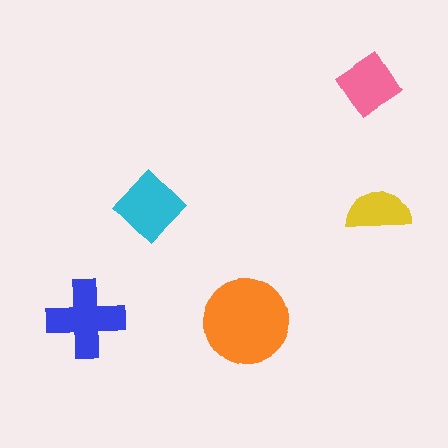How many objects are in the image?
There are 5 objects in the image.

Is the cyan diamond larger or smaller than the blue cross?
Smaller.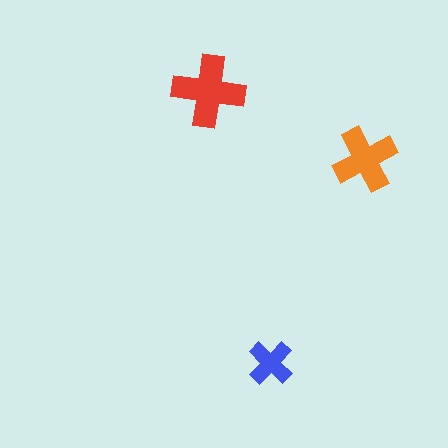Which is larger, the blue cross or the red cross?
The red one.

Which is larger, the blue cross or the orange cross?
The orange one.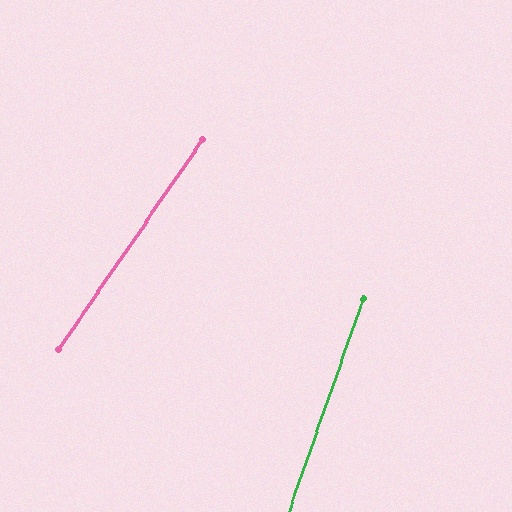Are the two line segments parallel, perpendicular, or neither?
Neither parallel nor perpendicular — they differ by about 15°.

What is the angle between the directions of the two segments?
Approximately 15 degrees.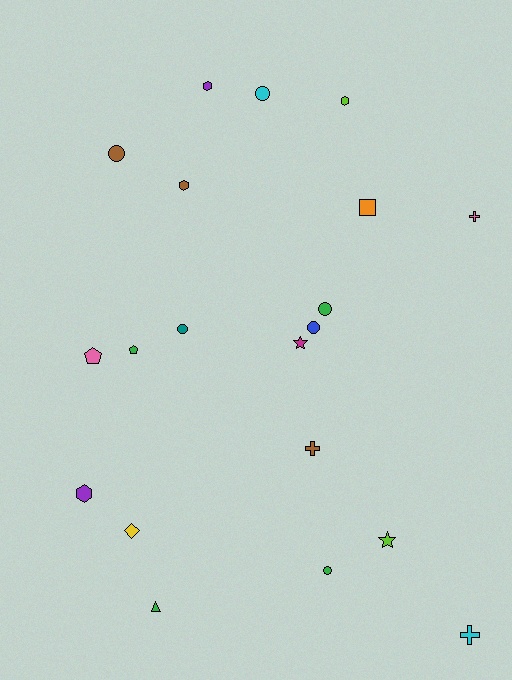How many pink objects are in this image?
There are 2 pink objects.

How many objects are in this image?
There are 20 objects.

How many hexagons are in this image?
There are 4 hexagons.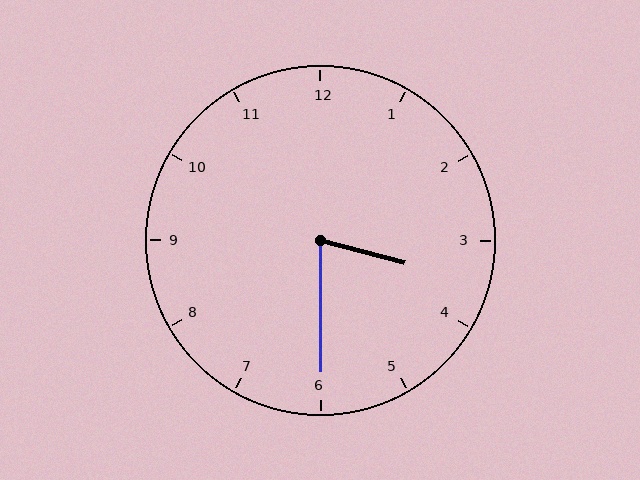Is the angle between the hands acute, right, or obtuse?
It is acute.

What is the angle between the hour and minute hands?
Approximately 75 degrees.